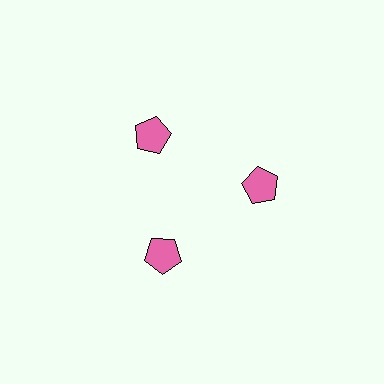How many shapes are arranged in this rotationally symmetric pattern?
There are 3 shapes, arranged in 3 groups of 1.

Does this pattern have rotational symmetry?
Yes, this pattern has 3-fold rotational symmetry. It looks the same after rotating 120 degrees around the center.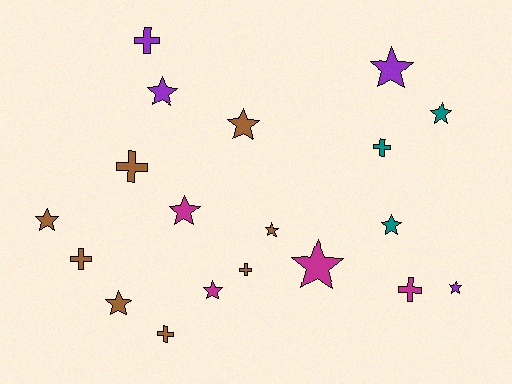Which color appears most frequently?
Brown, with 8 objects.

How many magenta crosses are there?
There is 1 magenta cross.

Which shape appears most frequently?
Star, with 12 objects.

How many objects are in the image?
There are 19 objects.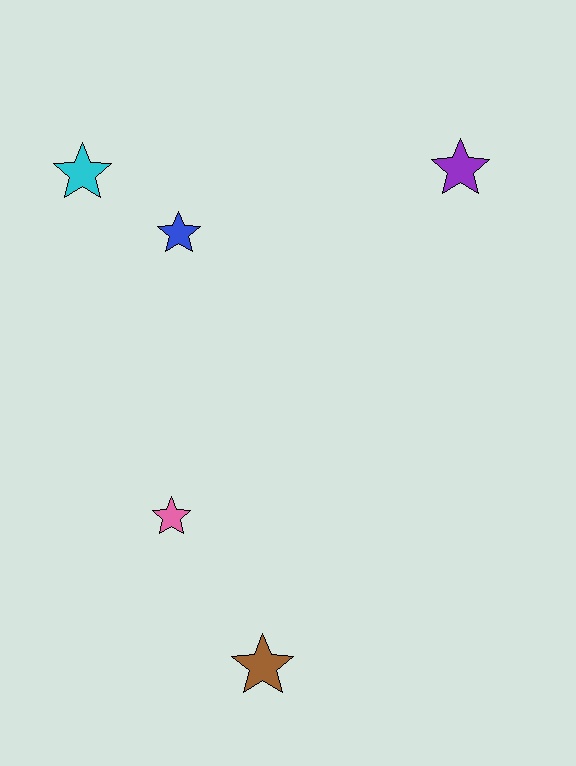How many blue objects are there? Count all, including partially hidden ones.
There is 1 blue object.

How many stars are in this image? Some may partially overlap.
There are 5 stars.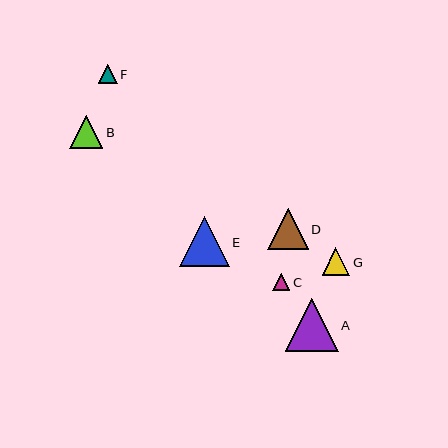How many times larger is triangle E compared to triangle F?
Triangle E is approximately 2.7 times the size of triangle F.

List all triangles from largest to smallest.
From largest to smallest: A, E, D, B, G, F, C.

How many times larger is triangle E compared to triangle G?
Triangle E is approximately 1.8 times the size of triangle G.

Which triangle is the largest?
Triangle A is the largest with a size of approximately 53 pixels.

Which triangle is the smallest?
Triangle C is the smallest with a size of approximately 17 pixels.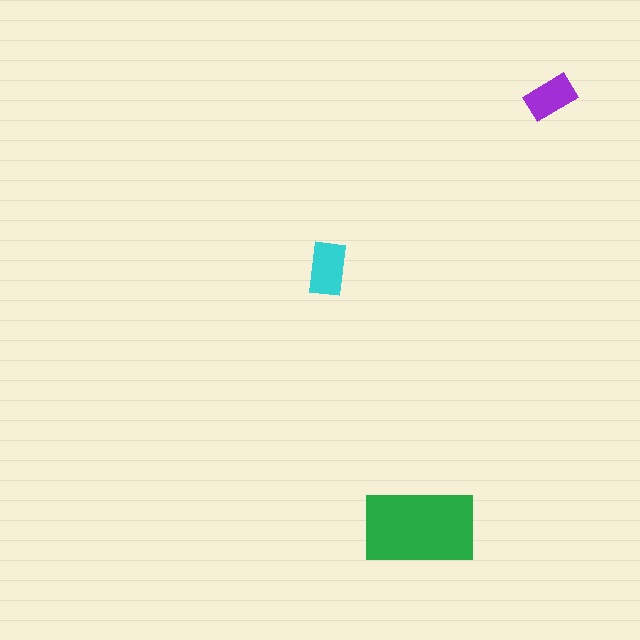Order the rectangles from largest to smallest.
the green one, the cyan one, the purple one.